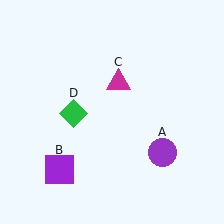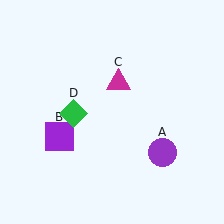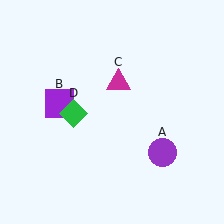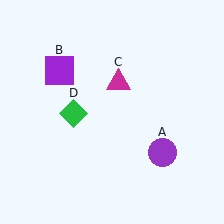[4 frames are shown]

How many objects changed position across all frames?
1 object changed position: purple square (object B).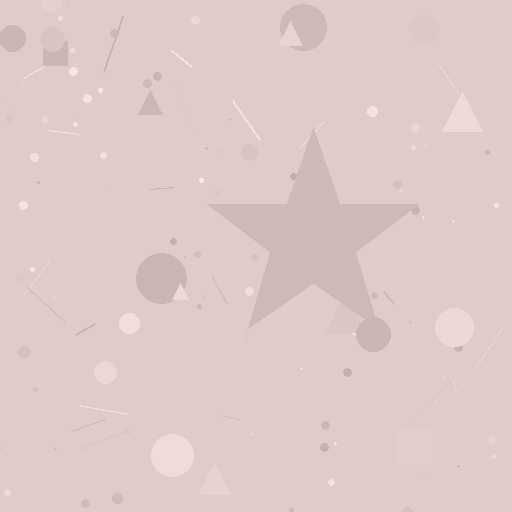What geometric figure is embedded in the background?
A star is embedded in the background.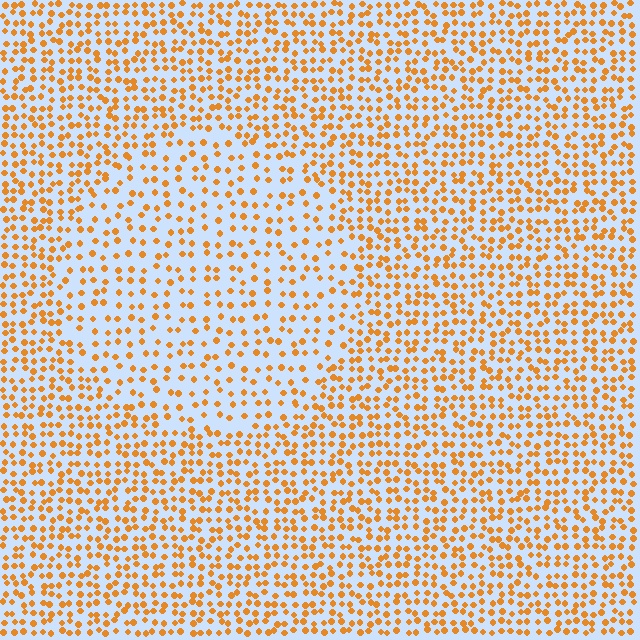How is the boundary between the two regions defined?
The boundary is defined by a change in element density (approximately 1.8x ratio). All elements are the same color, size, and shape.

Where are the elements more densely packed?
The elements are more densely packed outside the circle boundary.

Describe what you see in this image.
The image contains small orange elements arranged at two different densities. A circle-shaped region is visible where the elements are less densely packed than the surrounding area.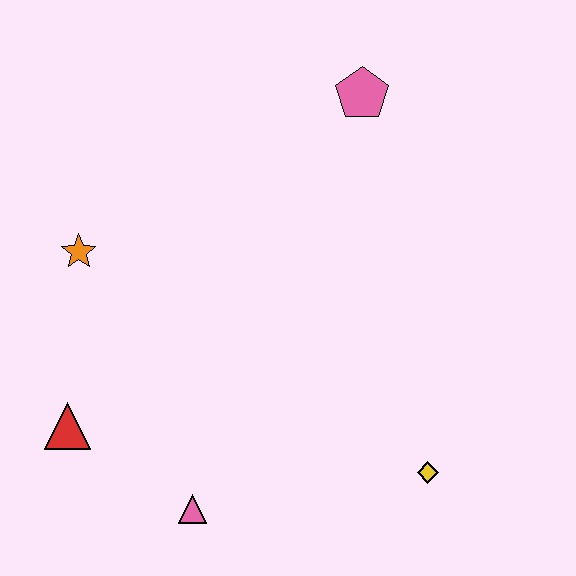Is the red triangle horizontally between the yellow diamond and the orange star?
No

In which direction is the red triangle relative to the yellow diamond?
The red triangle is to the left of the yellow diamond.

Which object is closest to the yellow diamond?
The pink triangle is closest to the yellow diamond.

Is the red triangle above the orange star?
No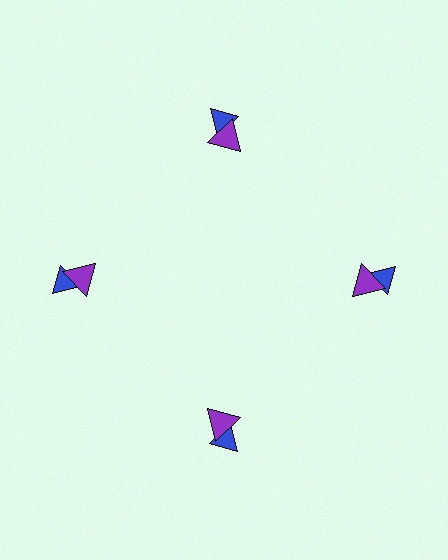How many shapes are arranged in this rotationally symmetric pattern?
There are 8 shapes, arranged in 4 groups of 2.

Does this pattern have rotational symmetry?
Yes, this pattern has 4-fold rotational symmetry. It looks the same after rotating 90 degrees around the center.